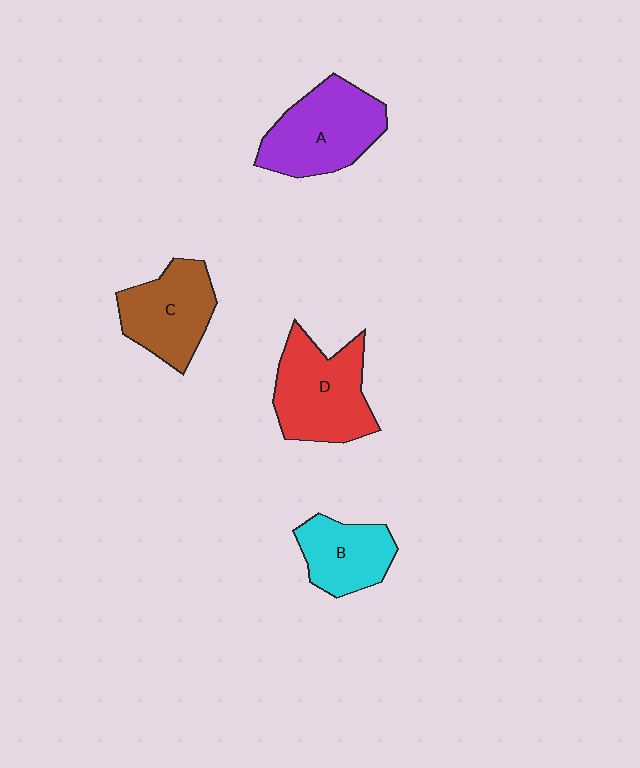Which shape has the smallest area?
Shape B (cyan).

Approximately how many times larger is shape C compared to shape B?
Approximately 1.2 times.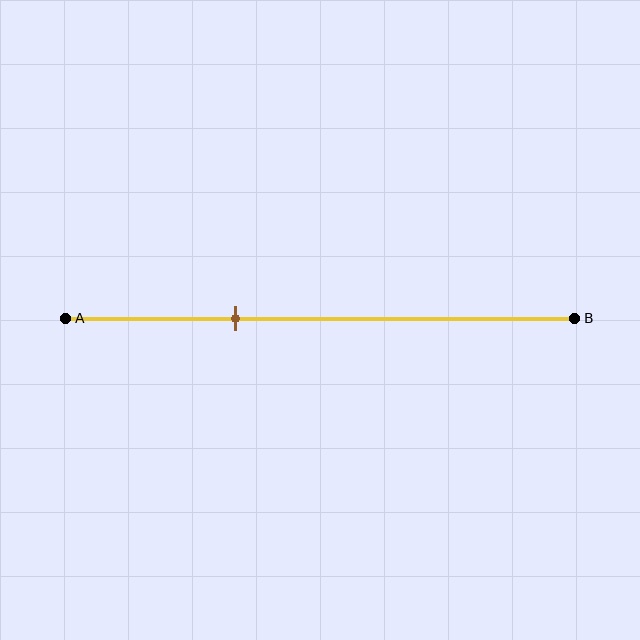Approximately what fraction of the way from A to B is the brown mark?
The brown mark is approximately 35% of the way from A to B.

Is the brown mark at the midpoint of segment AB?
No, the mark is at about 35% from A, not at the 50% midpoint.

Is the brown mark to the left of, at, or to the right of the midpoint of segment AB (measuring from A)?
The brown mark is to the left of the midpoint of segment AB.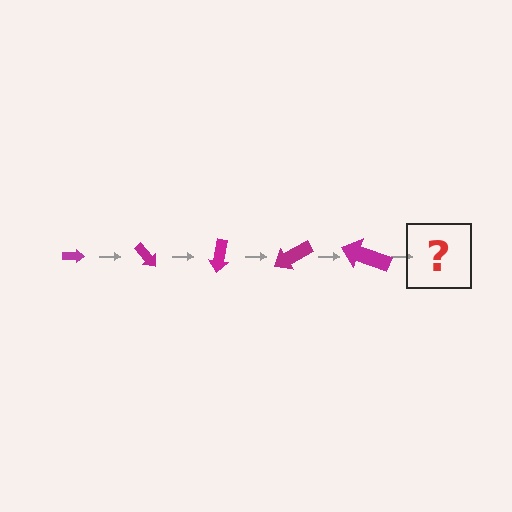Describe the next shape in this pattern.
It should be an arrow, larger than the previous one and rotated 250 degrees from the start.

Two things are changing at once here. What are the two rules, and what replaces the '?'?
The two rules are that the arrow grows larger each step and it rotates 50 degrees each step. The '?' should be an arrow, larger than the previous one and rotated 250 degrees from the start.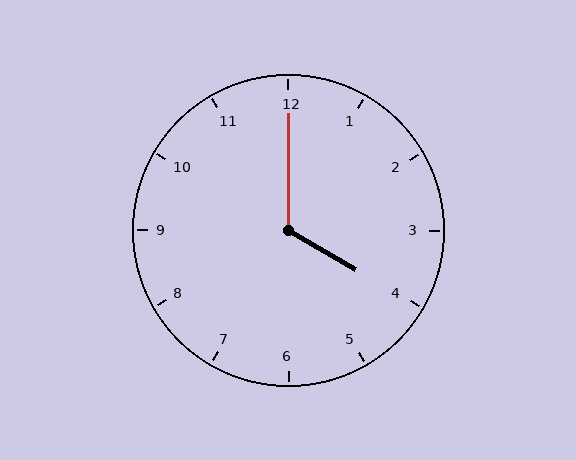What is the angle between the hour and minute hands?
Approximately 120 degrees.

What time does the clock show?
4:00.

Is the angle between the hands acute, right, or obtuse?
It is obtuse.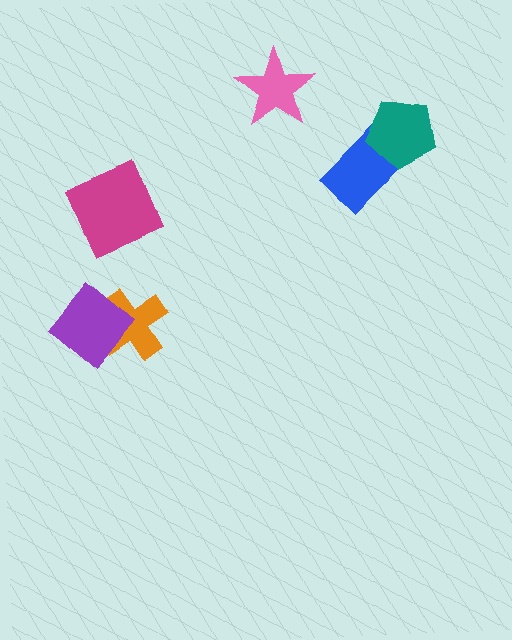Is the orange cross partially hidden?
Yes, it is partially covered by another shape.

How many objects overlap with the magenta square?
0 objects overlap with the magenta square.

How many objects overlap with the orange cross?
1 object overlaps with the orange cross.